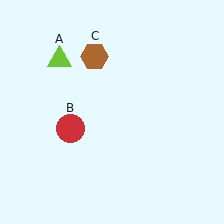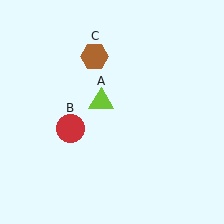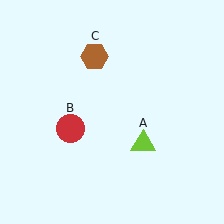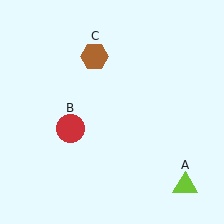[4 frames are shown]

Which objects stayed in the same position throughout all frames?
Red circle (object B) and brown hexagon (object C) remained stationary.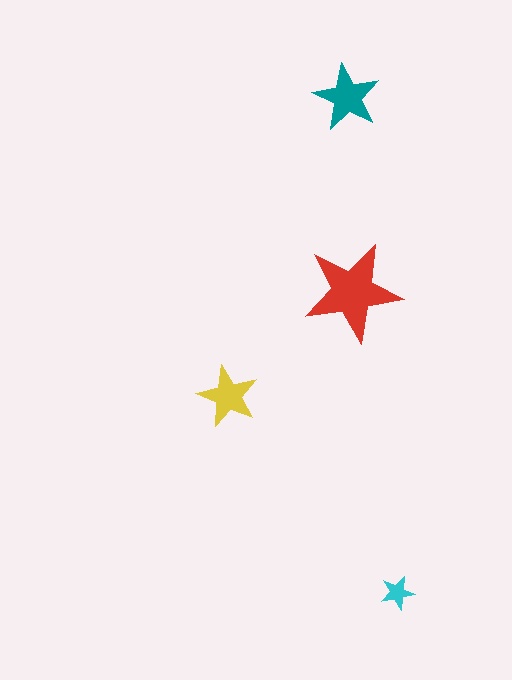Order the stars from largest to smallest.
the red one, the teal one, the yellow one, the cyan one.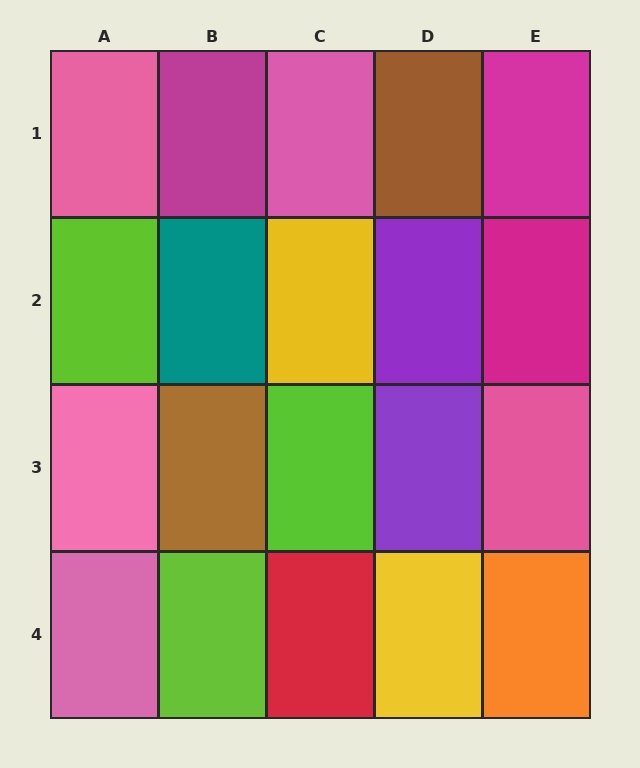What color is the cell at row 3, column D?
Purple.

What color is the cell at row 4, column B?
Lime.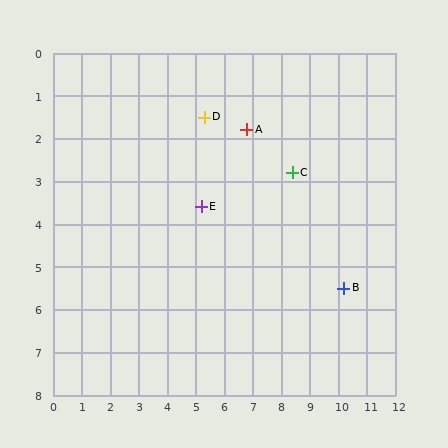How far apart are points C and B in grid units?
Points C and B are about 3.2 grid units apart.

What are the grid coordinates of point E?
Point E is at approximately (5.2, 3.6).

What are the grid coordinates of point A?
Point A is at approximately (6.8, 1.8).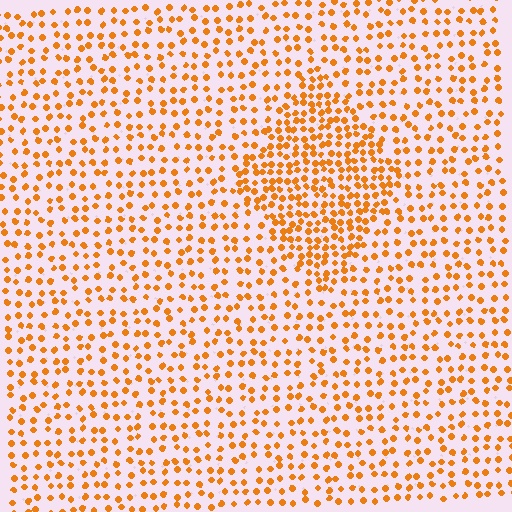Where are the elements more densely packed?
The elements are more densely packed inside the diamond boundary.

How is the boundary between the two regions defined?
The boundary is defined by a change in element density (approximately 1.9x ratio). All elements are the same color, size, and shape.